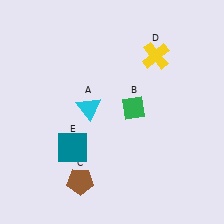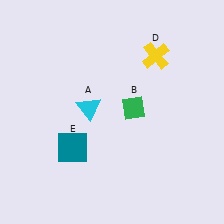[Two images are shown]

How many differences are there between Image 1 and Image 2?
There is 1 difference between the two images.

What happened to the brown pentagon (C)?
The brown pentagon (C) was removed in Image 2. It was in the bottom-left area of Image 1.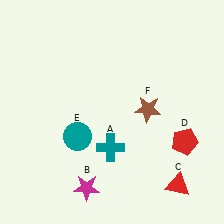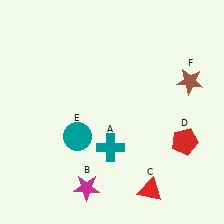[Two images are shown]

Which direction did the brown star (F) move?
The brown star (F) moved right.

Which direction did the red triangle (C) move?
The red triangle (C) moved left.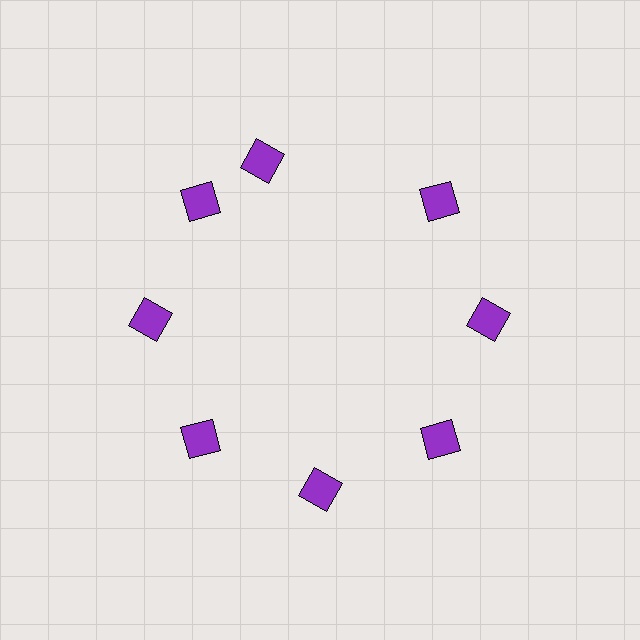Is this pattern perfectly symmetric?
No. The 8 purple diamonds are arranged in a ring, but one element near the 12 o'clock position is rotated out of alignment along the ring, breaking the 8-fold rotational symmetry.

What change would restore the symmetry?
The symmetry would be restored by rotating it back into even spacing with its neighbors so that all 8 diamonds sit at equal angles and equal distance from the center.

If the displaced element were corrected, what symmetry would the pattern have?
It would have 8-fold rotational symmetry — the pattern would map onto itself every 45 degrees.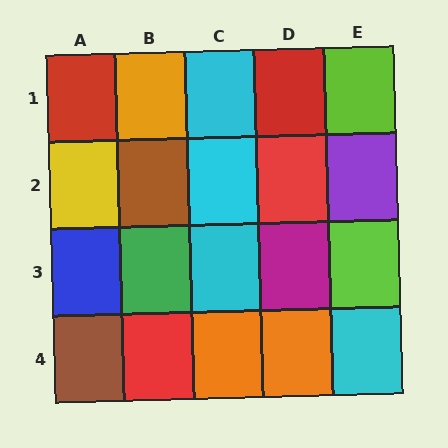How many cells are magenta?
1 cell is magenta.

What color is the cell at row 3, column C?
Cyan.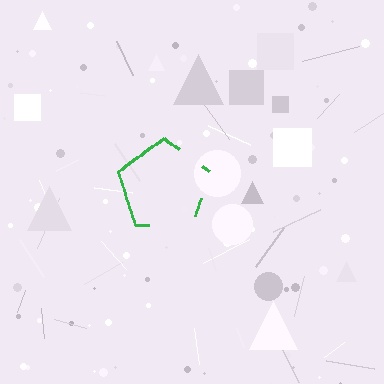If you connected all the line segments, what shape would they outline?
They would outline a pentagon.